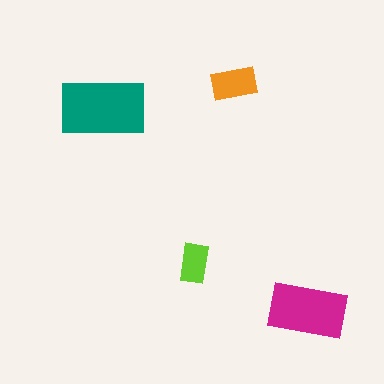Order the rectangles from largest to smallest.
the teal one, the magenta one, the orange one, the lime one.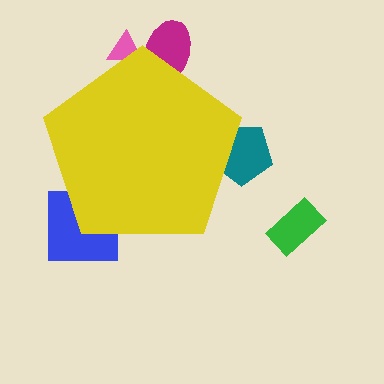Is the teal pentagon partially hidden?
Yes, the teal pentagon is partially hidden behind the yellow pentagon.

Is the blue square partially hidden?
Yes, the blue square is partially hidden behind the yellow pentagon.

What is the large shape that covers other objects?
A yellow pentagon.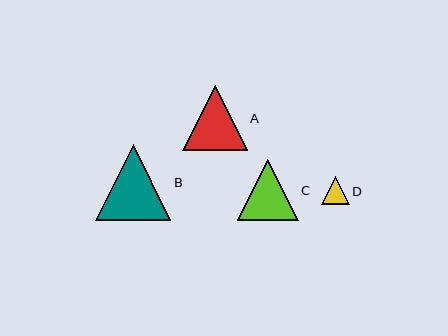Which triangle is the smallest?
Triangle D is the smallest with a size of approximately 28 pixels.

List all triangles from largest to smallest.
From largest to smallest: B, A, C, D.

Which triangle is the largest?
Triangle B is the largest with a size of approximately 76 pixels.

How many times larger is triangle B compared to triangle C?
Triangle B is approximately 1.2 times the size of triangle C.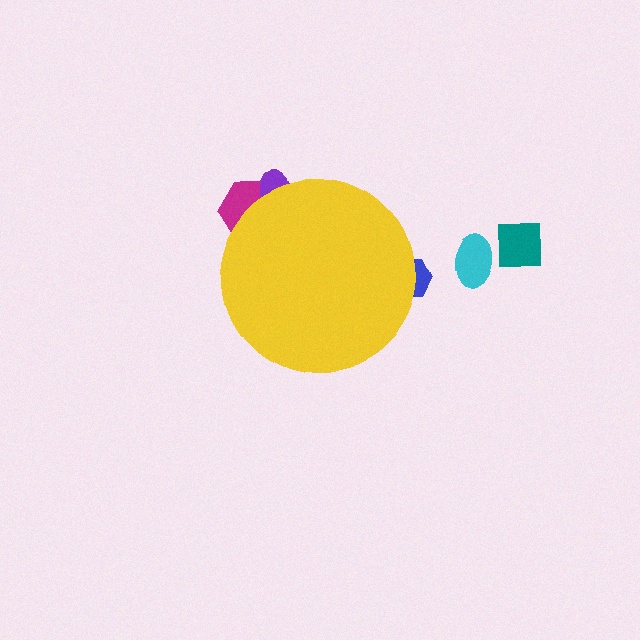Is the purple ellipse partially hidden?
Yes, the purple ellipse is partially hidden behind the yellow circle.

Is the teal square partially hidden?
No, the teal square is fully visible.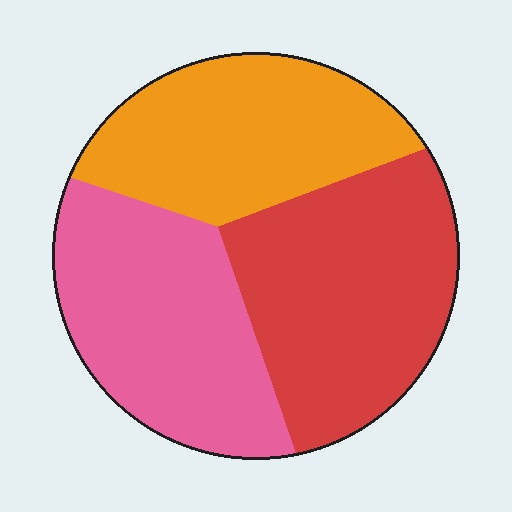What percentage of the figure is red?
Red covers 37% of the figure.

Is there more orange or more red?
Red.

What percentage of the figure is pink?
Pink covers 33% of the figure.